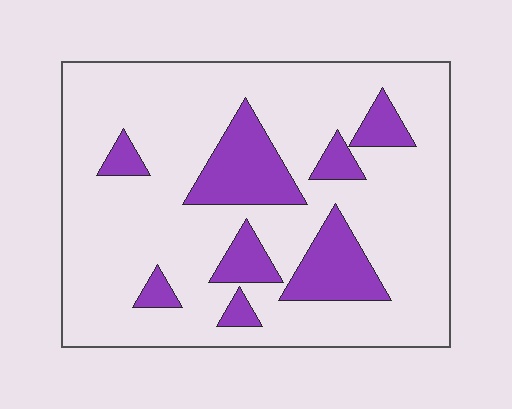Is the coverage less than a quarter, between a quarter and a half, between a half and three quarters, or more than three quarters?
Less than a quarter.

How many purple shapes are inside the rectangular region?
8.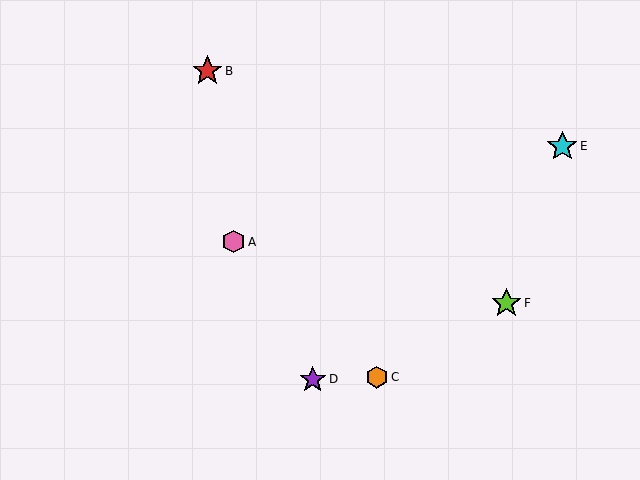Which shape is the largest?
The cyan star (labeled E) is the largest.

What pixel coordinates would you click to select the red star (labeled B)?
Click at (207, 71) to select the red star B.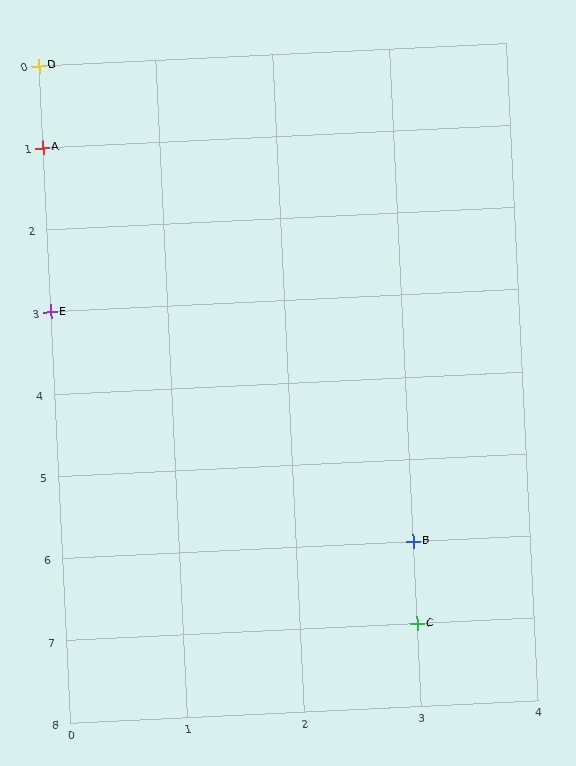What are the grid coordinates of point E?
Point E is at grid coordinates (0, 3).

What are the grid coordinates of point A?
Point A is at grid coordinates (0, 1).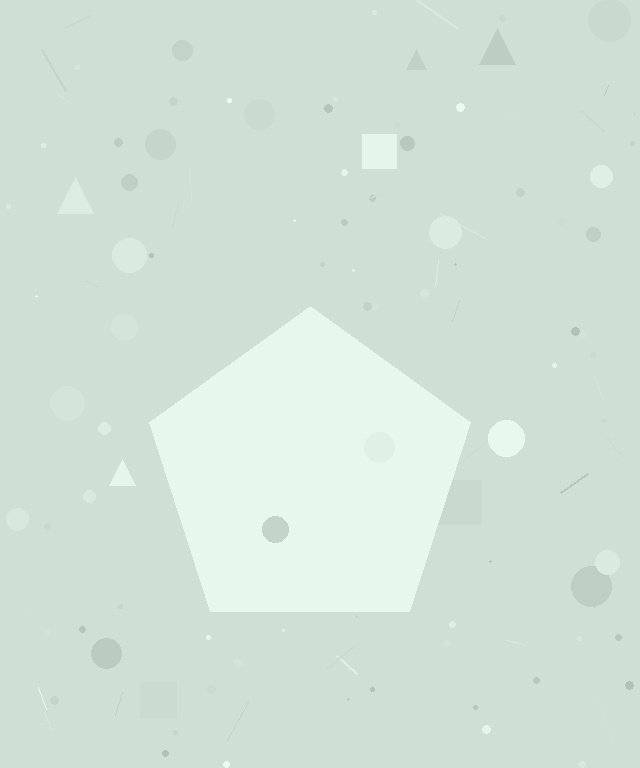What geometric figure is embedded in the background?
A pentagon is embedded in the background.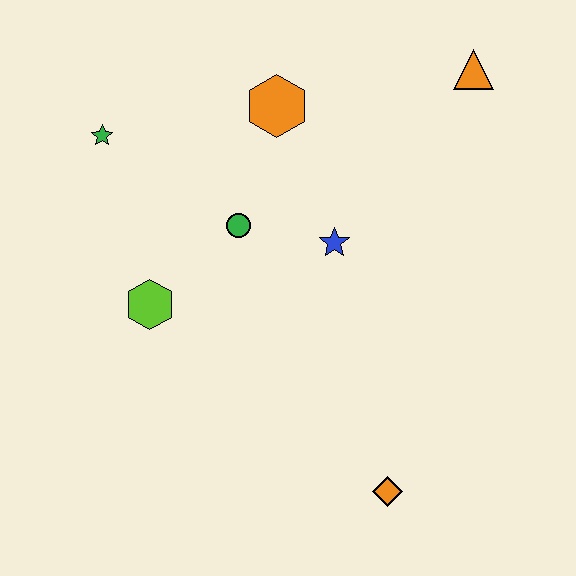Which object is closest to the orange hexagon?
The green circle is closest to the orange hexagon.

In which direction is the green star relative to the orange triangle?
The green star is to the left of the orange triangle.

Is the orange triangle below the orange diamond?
No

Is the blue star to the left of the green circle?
No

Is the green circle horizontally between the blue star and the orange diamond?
No